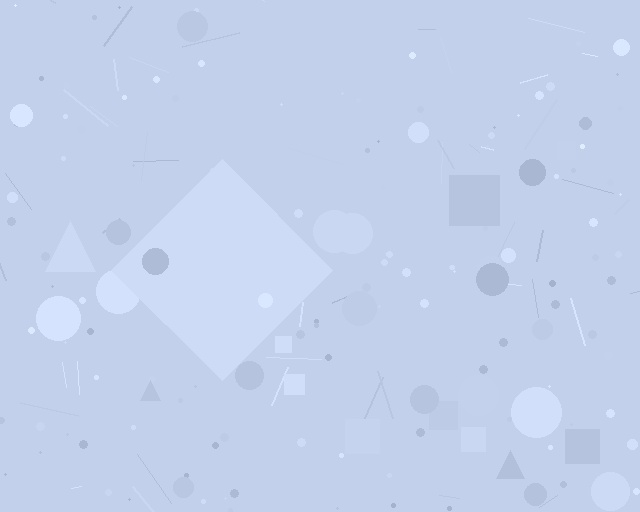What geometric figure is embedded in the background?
A diamond is embedded in the background.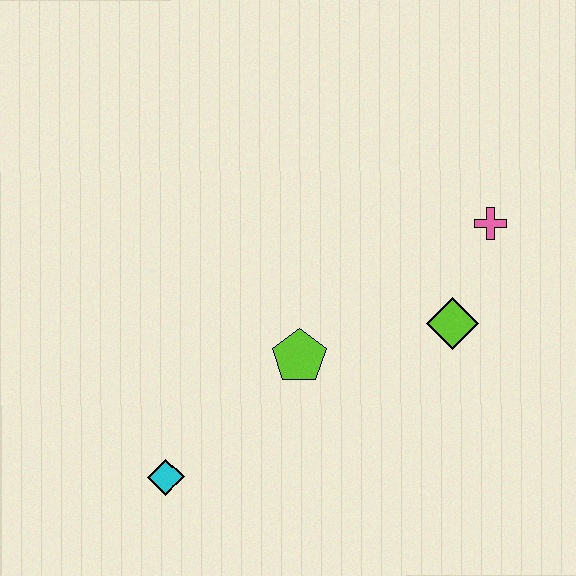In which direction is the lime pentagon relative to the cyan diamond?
The lime pentagon is to the right of the cyan diamond.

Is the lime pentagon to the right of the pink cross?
No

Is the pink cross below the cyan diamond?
No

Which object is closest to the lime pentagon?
The lime diamond is closest to the lime pentagon.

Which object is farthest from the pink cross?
The cyan diamond is farthest from the pink cross.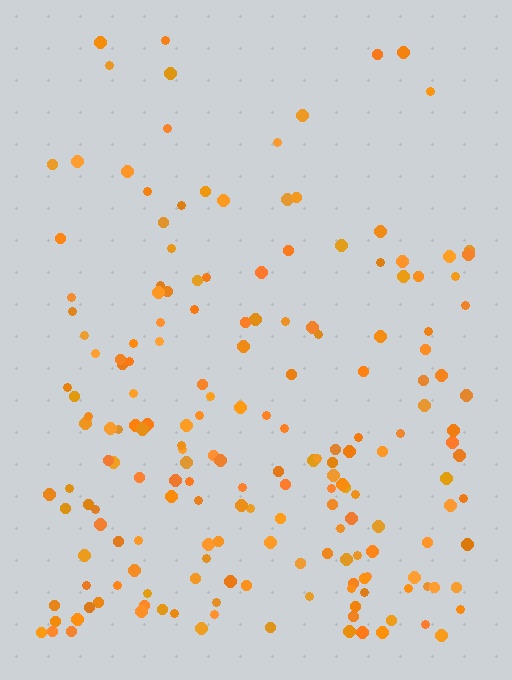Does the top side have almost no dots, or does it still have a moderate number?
Still a moderate number, just noticeably fewer than the bottom.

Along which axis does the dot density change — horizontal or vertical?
Vertical.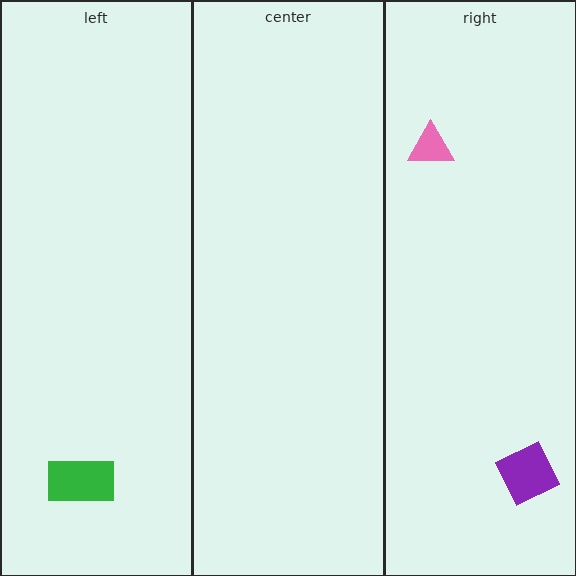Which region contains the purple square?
The right region.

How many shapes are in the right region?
2.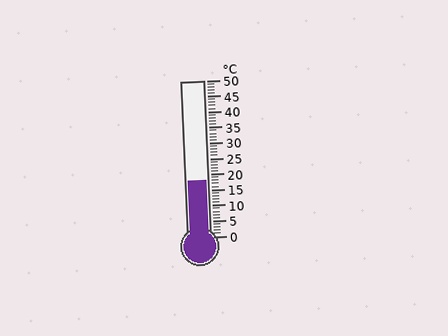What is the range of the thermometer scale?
The thermometer scale ranges from 0°C to 50°C.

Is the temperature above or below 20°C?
The temperature is below 20°C.